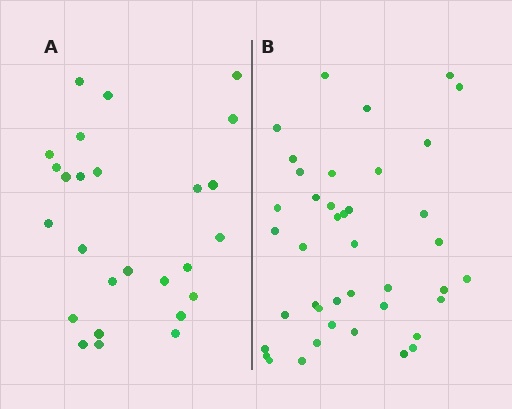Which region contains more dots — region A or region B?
Region B (the right region) has more dots.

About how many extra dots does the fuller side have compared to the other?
Region B has approximately 15 more dots than region A.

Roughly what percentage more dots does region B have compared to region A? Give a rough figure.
About 60% more.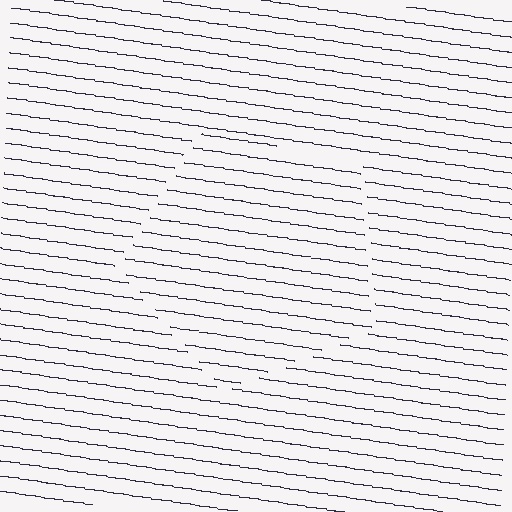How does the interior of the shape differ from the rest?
The interior of the shape contains the same grating, shifted by half a period — the contour is defined by the phase discontinuity where line-ends from the inner and outer gratings abut.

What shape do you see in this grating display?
An illusory pentagon. The interior of the shape contains the same grating, shifted by half a period — the contour is defined by the phase discontinuity where line-ends from the inner and outer gratings abut.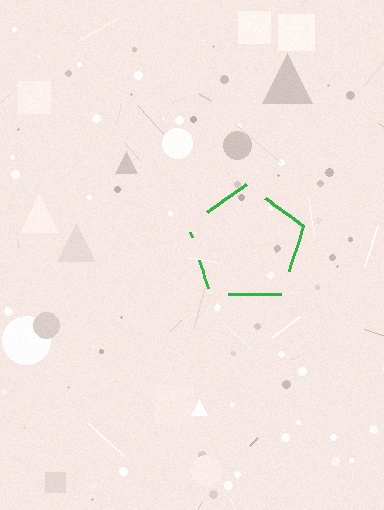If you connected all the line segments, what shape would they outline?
They would outline a pentagon.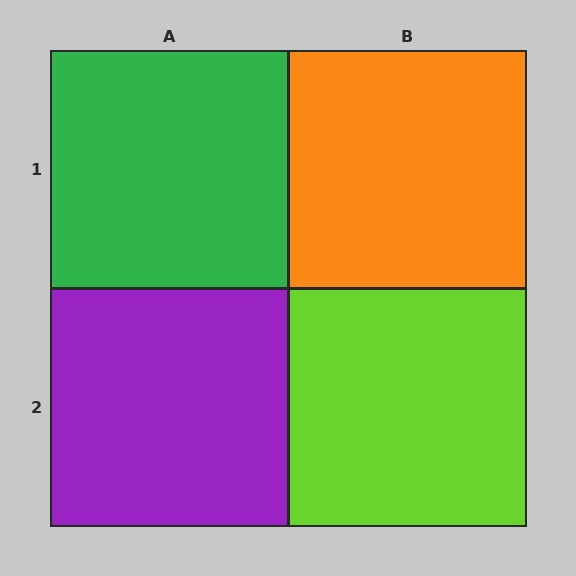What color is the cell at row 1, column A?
Green.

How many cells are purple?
1 cell is purple.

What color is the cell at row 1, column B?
Orange.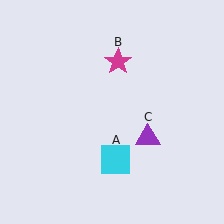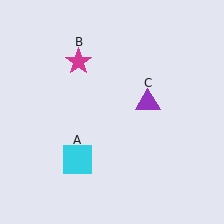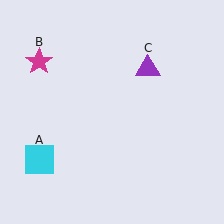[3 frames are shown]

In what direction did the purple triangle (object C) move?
The purple triangle (object C) moved up.